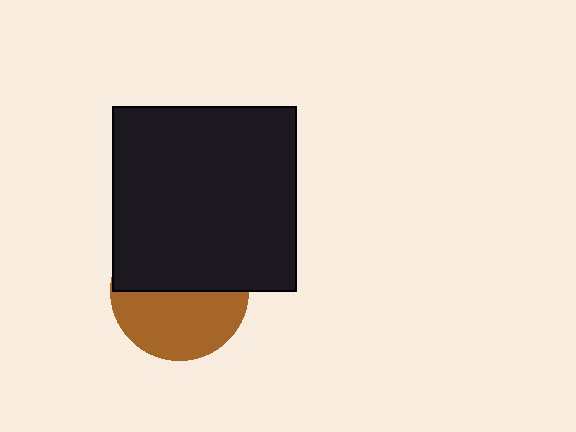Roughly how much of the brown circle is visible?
About half of it is visible (roughly 50%).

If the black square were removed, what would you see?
You would see the complete brown circle.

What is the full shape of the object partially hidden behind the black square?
The partially hidden object is a brown circle.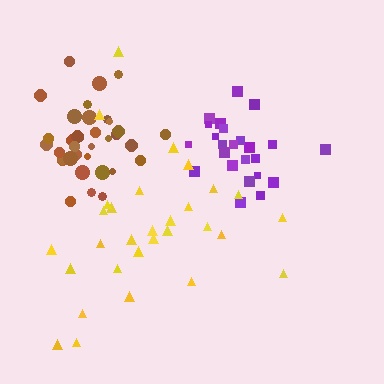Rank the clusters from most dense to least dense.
brown, purple, yellow.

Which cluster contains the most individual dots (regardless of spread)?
Brown (35).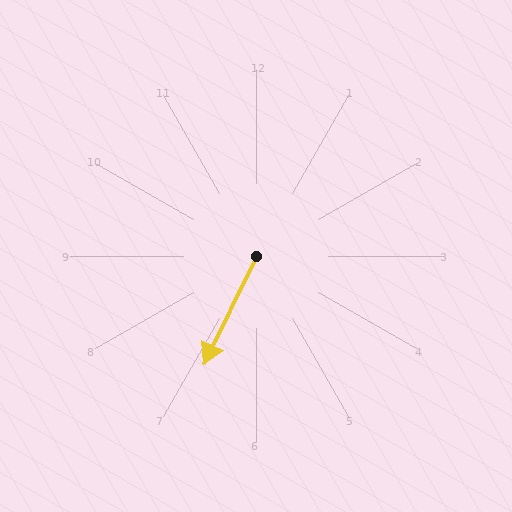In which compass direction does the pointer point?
Southwest.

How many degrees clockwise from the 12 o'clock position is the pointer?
Approximately 206 degrees.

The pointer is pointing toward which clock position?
Roughly 7 o'clock.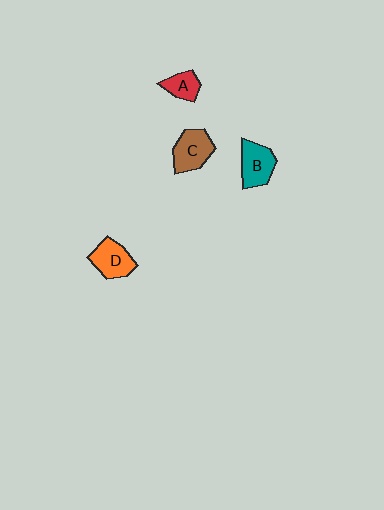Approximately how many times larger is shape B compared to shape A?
Approximately 1.5 times.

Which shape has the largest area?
Shape C (brown).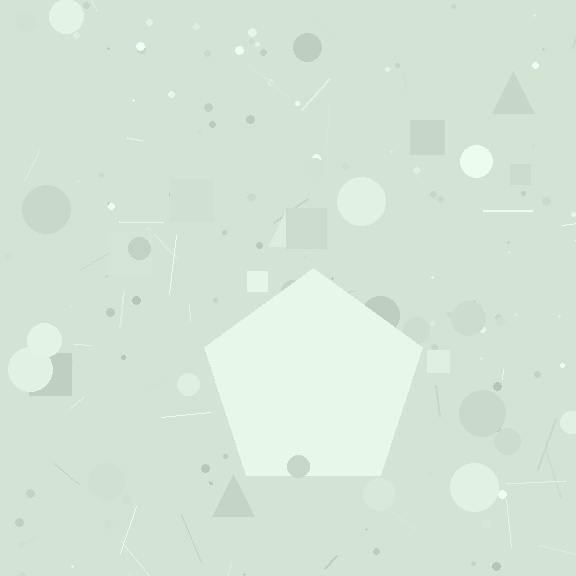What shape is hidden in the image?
A pentagon is hidden in the image.